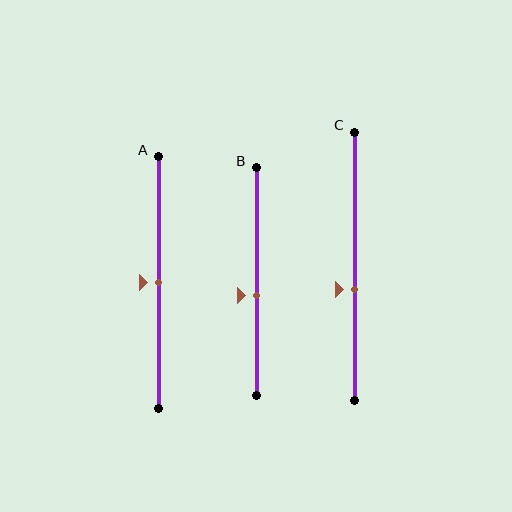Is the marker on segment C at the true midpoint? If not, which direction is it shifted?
No, the marker on segment C is shifted downward by about 8% of the segment length.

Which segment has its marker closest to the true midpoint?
Segment A has its marker closest to the true midpoint.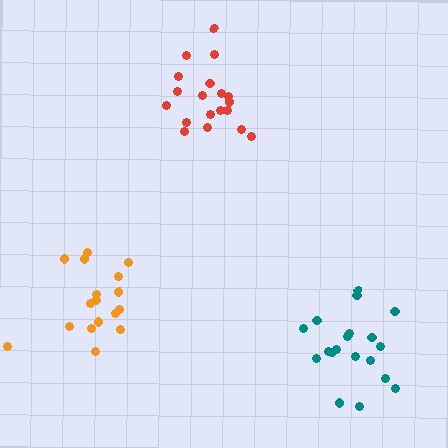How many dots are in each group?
Group 1: 17 dots, Group 2: 19 dots, Group 3: 19 dots (55 total).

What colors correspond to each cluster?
The clusters are colored: orange, teal, red.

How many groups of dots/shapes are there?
There are 3 groups.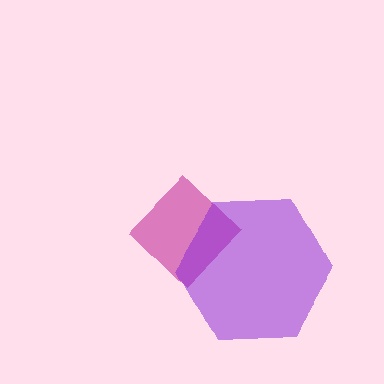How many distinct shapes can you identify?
There are 2 distinct shapes: a magenta diamond, a purple hexagon.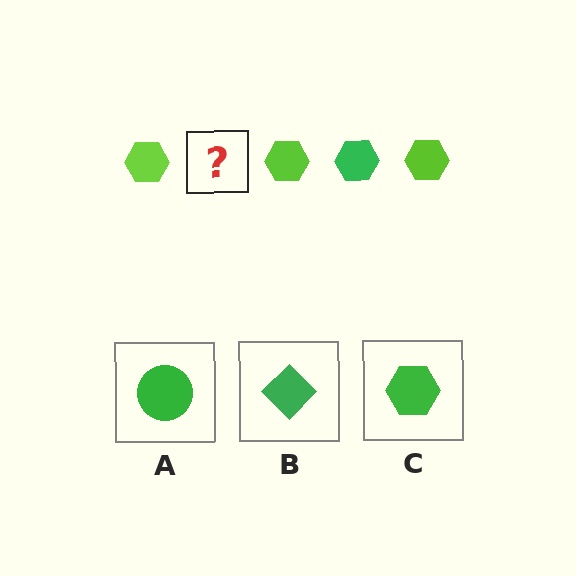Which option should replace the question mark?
Option C.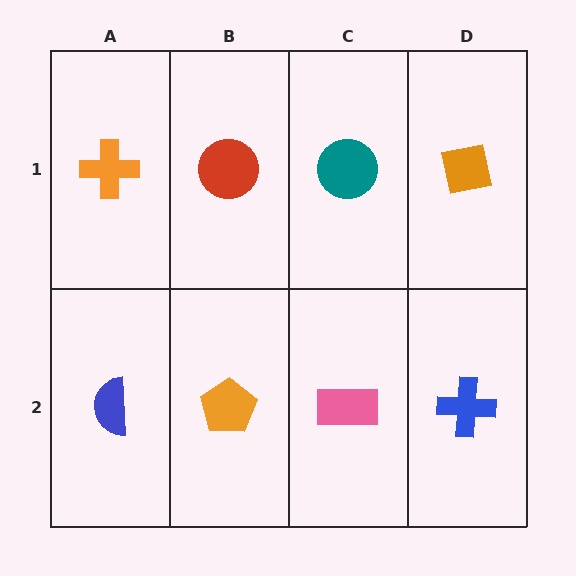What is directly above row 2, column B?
A red circle.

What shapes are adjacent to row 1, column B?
An orange pentagon (row 2, column B), an orange cross (row 1, column A), a teal circle (row 1, column C).